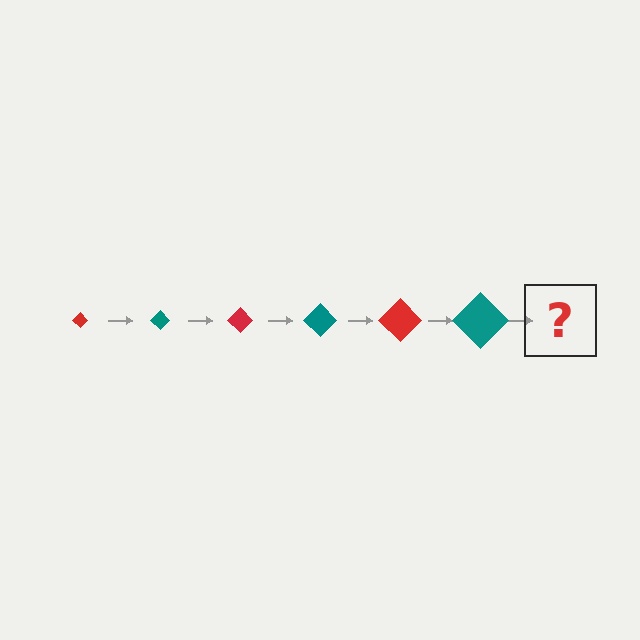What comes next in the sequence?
The next element should be a red diamond, larger than the previous one.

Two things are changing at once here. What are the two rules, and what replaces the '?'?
The two rules are that the diamond grows larger each step and the color cycles through red and teal. The '?' should be a red diamond, larger than the previous one.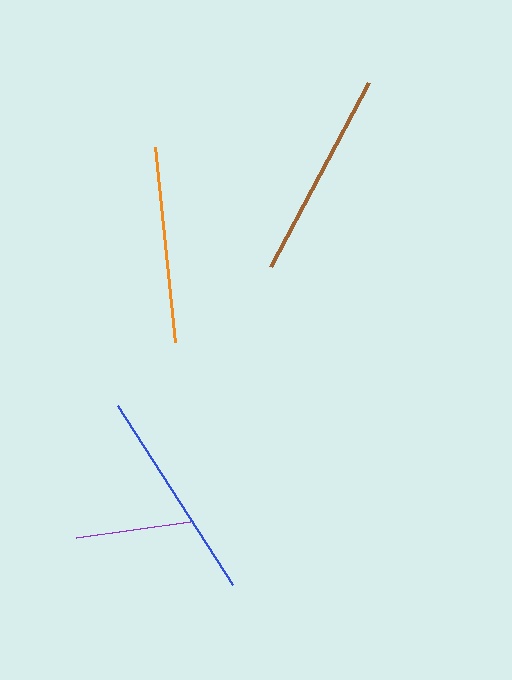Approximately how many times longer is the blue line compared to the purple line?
The blue line is approximately 1.8 times the length of the purple line.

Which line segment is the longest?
The blue line is the longest at approximately 213 pixels.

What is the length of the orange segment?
The orange segment is approximately 196 pixels long.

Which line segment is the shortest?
The purple line is the shortest at approximately 115 pixels.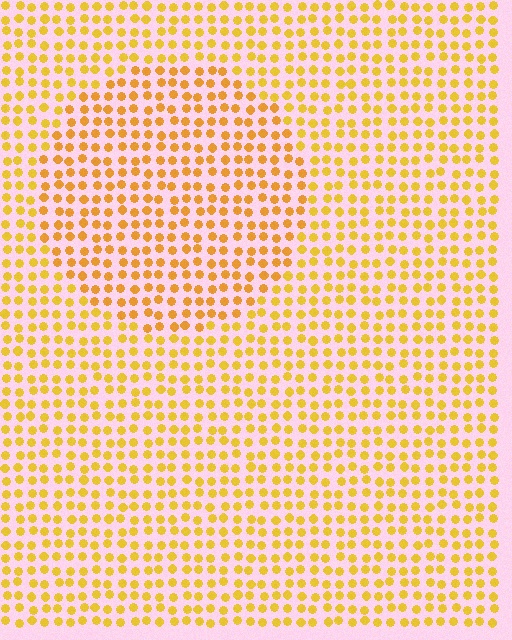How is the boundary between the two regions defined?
The boundary is defined purely by a slight shift in hue (about 15 degrees). Spacing, size, and orientation are identical on both sides.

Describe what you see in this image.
The image is filled with small yellow elements in a uniform arrangement. A circle-shaped region is visible where the elements are tinted to a slightly different hue, forming a subtle color boundary.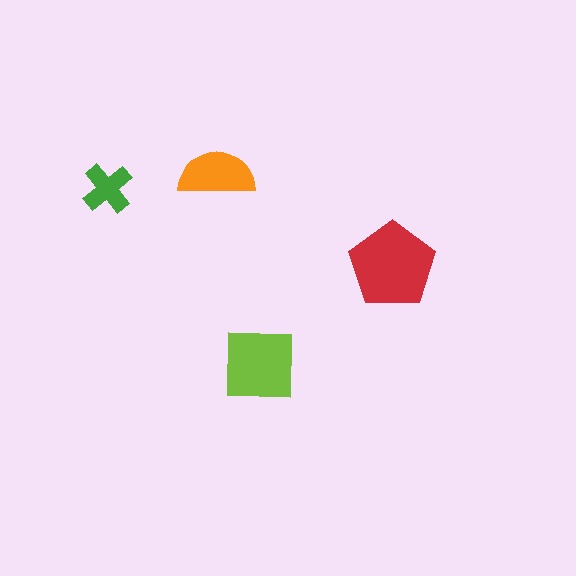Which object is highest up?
The orange semicircle is topmost.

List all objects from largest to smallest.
The red pentagon, the lime square, the orange semicircle, the green cross.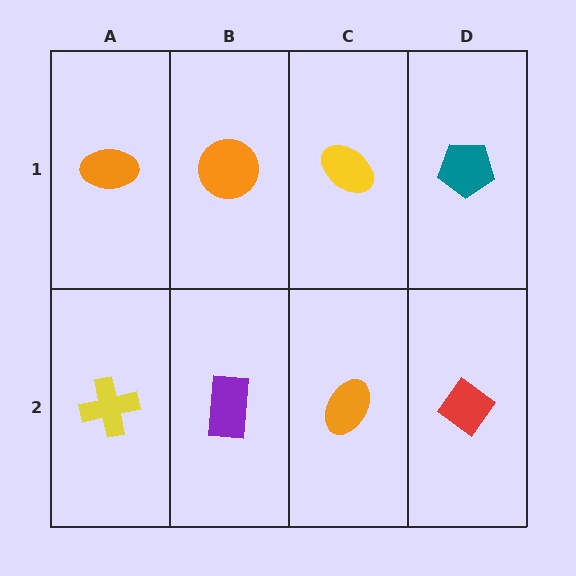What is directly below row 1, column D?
A red diamond.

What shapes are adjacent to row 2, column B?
An orange circle (row 1, column B), a yellow cross (row 2, column A), an orange ellipse (row 2, column C).